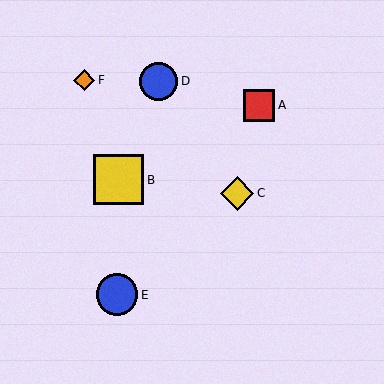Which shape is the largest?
The yellow square (labeled B) is the largest.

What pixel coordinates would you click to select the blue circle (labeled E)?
Click at (117, 295) to select the blue circle E.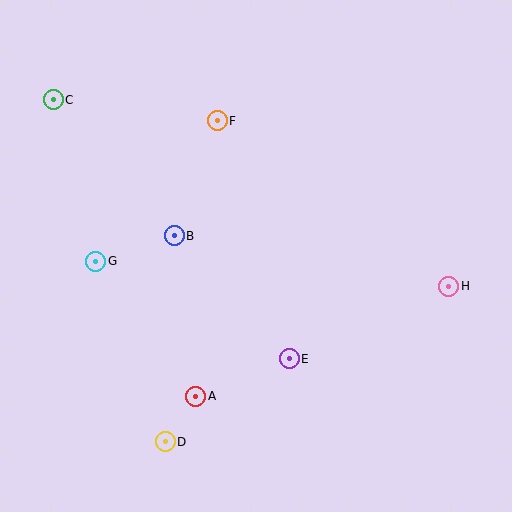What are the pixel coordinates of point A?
Point A is at (196, 396).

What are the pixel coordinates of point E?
Point E is at (289, 359).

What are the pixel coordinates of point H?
Point H is at (449, 286).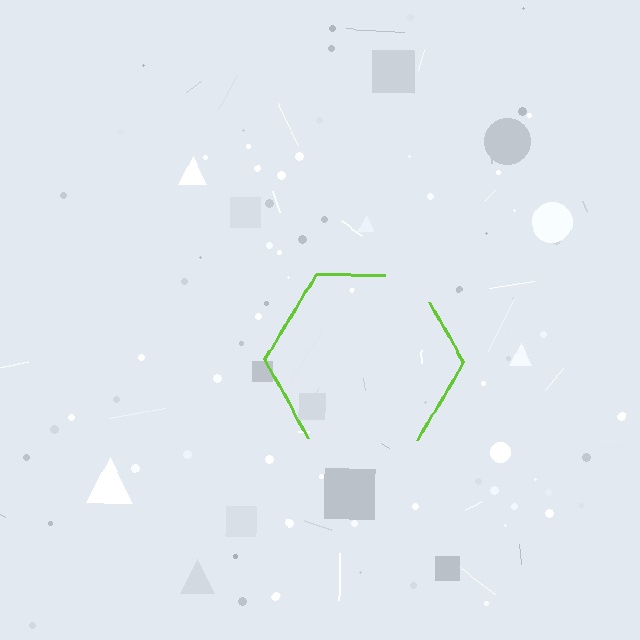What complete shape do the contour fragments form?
The contour fragments form a hexagon.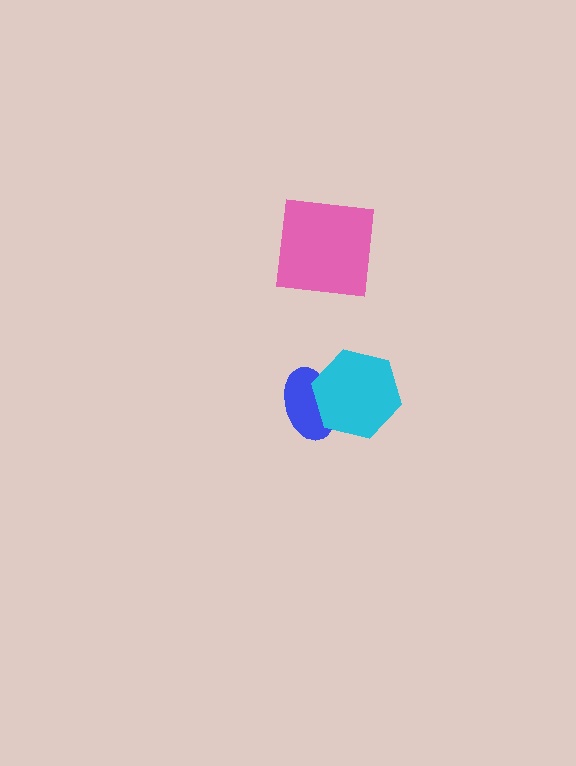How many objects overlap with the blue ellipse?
1 object overlaps with the blue ellipse.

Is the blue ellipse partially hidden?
Yes, it is partially covered by another shape.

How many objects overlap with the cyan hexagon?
1 object overlaps with the cyan hexagon.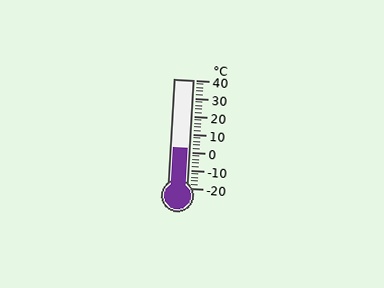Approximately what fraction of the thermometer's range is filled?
The thermometer is filled to approximately 35% of its range.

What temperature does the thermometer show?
The thermometer shows approximately 2°C.